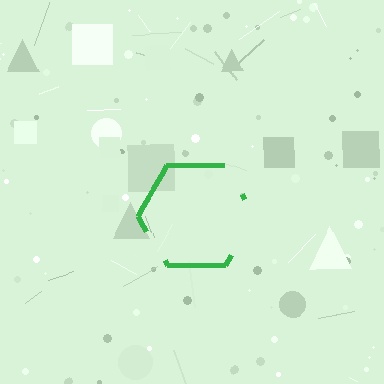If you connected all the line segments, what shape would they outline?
They would outline a hexagon.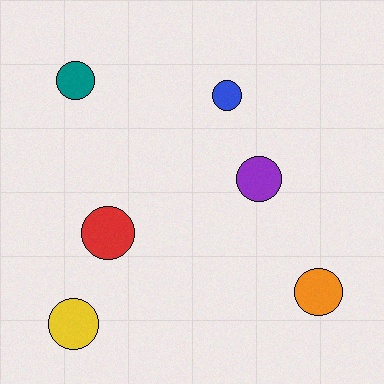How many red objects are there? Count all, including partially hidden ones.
There is 1 red object.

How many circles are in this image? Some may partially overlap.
There are 6 circles.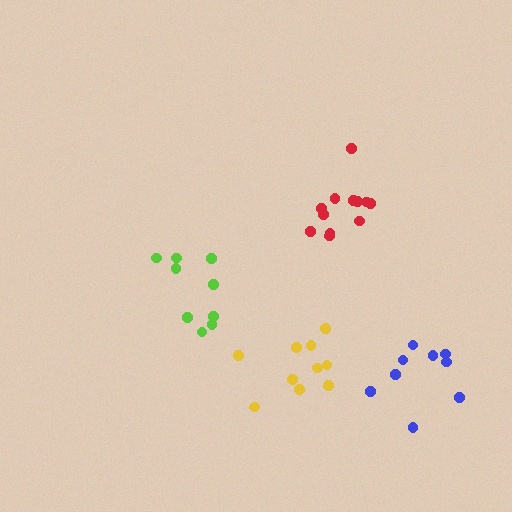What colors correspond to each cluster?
The clusters are colored: lime, red, blue, yellow.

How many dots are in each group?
Group 1: 9 dots, Group 2: 12 dots, Group 3: 9 dots, Group 4: 10 dots (40 total).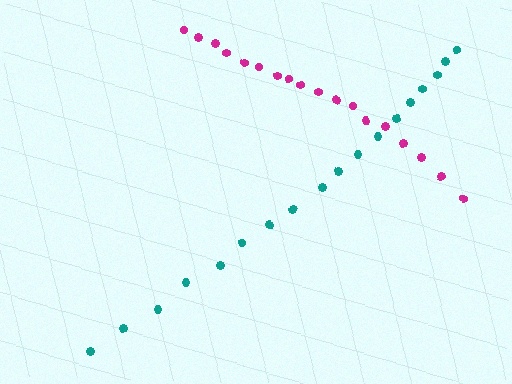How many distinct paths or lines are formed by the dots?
There are 2 distinct paths.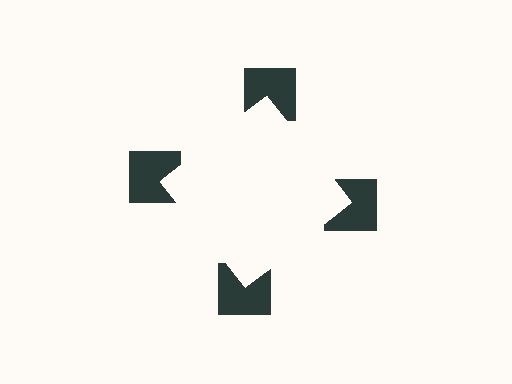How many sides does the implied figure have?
4 sides.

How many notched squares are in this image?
There are 4 — one at each vertex of the illusory square.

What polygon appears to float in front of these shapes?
An illusory square — its edges are inferred from the aligned wedge cuts in the notched squares, not physically drawn.